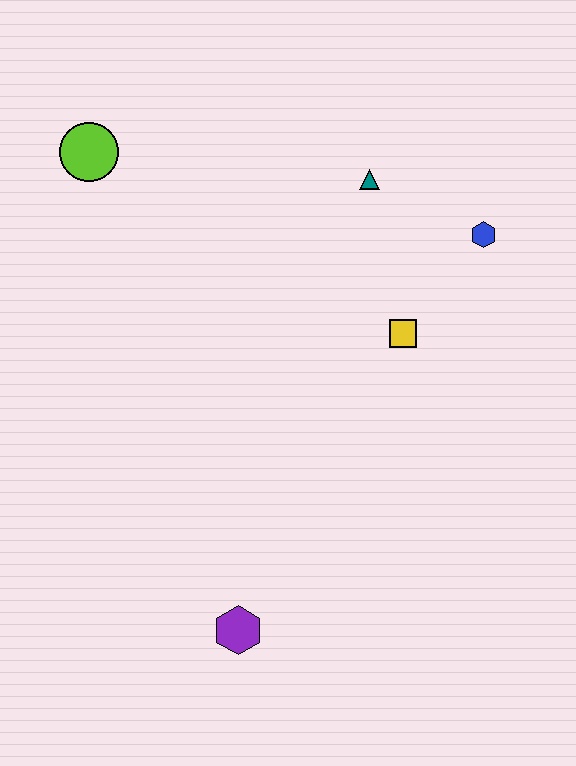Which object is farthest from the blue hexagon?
The purple hexagon is farthest from the blue hexagon.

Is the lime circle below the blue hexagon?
No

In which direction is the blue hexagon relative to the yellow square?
The blue hexagon is above the yellow square.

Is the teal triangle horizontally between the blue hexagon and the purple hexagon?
Yes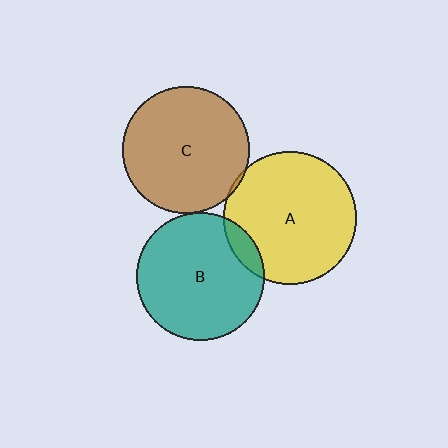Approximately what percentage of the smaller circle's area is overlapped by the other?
Approximately 10%.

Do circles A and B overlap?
Yes.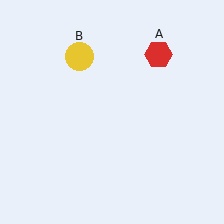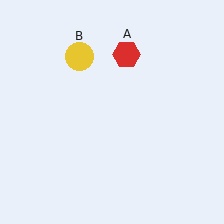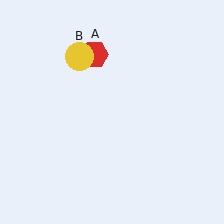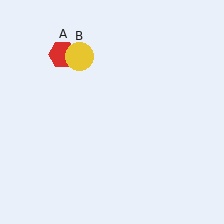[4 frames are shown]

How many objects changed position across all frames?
1 object changed position: red hexagon (object A).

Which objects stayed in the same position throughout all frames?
Yellow circle (object B) remained stationary.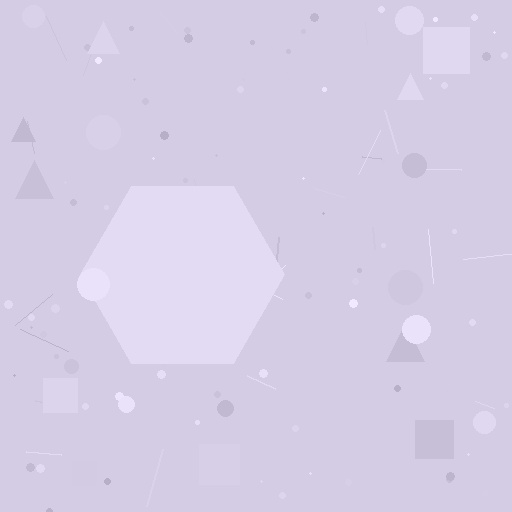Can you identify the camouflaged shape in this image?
The camouflaged shape is a hexagon.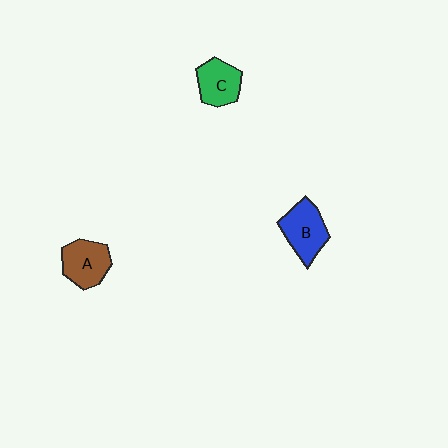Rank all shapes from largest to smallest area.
From largest to smallest: B (blue), A (brown), C (green).